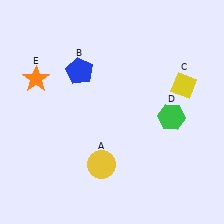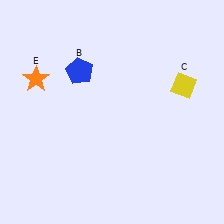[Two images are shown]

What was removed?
The yellow circle (A), the green hexagon (D) were removed in Image 2.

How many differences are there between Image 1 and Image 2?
There are 2 differences between the two images.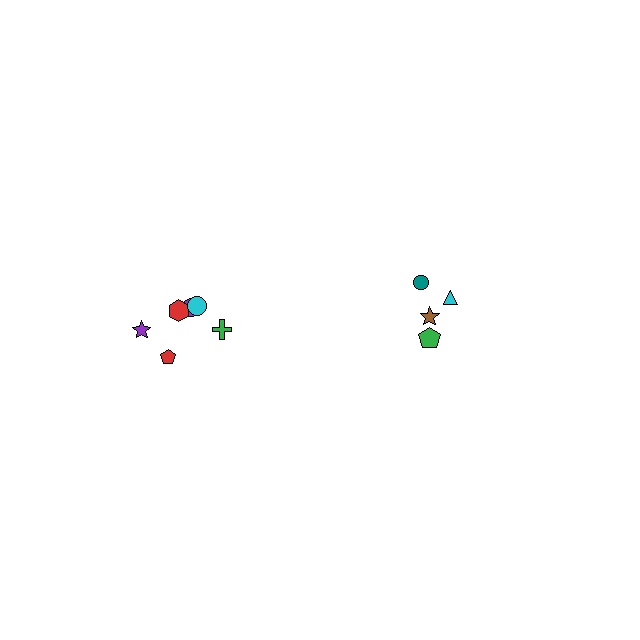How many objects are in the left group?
There are 6 objects.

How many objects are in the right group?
There are 4 objects.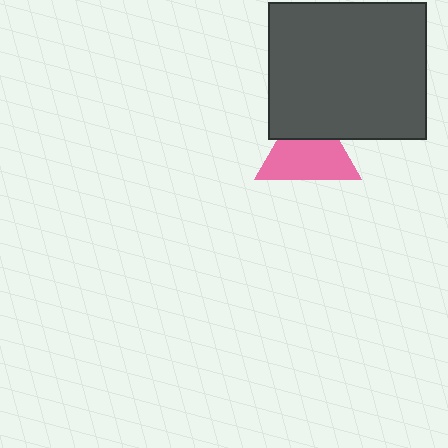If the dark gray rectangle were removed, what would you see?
You would see the complete pink triangle.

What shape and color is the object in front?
The object in front is a dark gray rectangle.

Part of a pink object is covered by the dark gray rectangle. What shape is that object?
It is a triangle.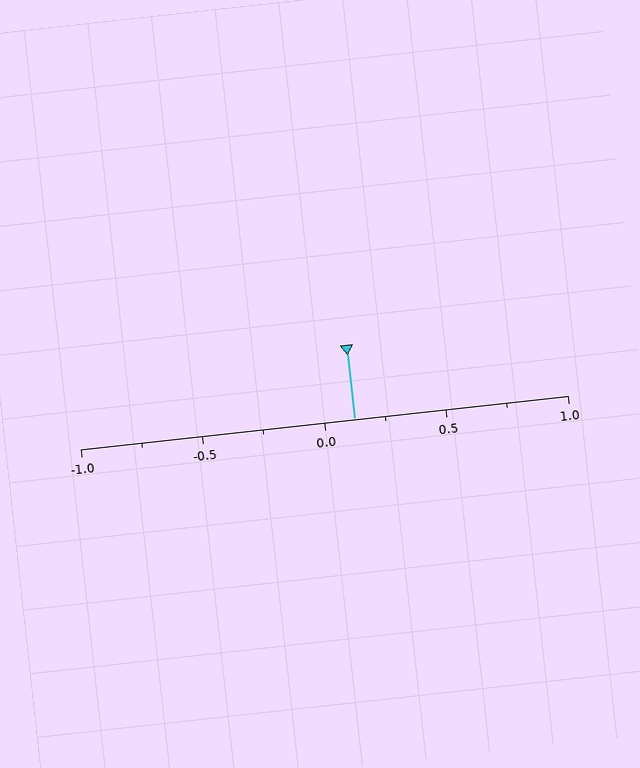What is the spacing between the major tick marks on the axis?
The major ticks are spaced 0.5 apart.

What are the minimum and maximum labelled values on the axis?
The axis runs from -1.0 to 1.0.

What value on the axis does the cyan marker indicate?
The marker indicates approximately 0.12.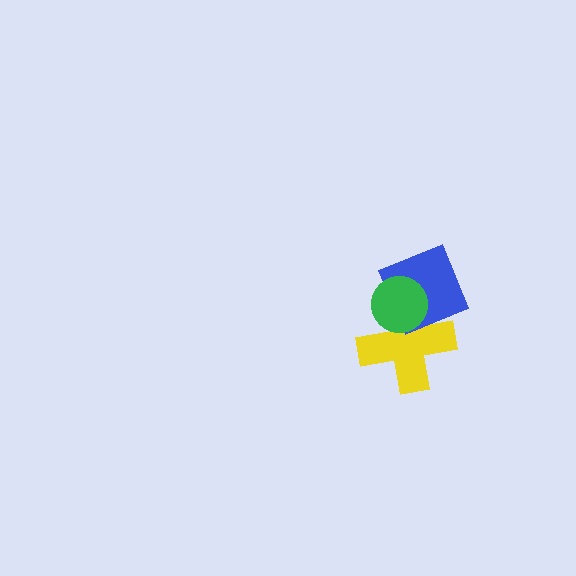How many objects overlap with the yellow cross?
2 objects overlap with the yellow cross.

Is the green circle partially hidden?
No, no other shape covers it.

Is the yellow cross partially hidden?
Yes, it is partially covered by another shape.